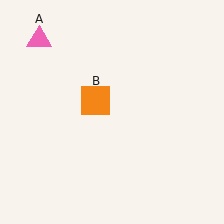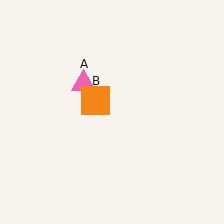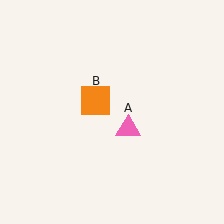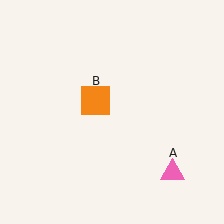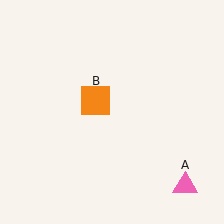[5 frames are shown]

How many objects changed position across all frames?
1 object changed position: pink triangle (object A).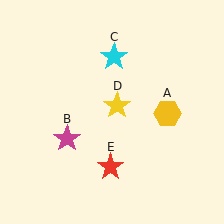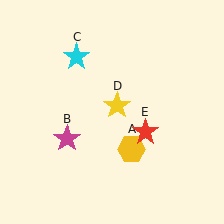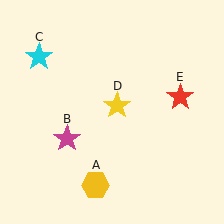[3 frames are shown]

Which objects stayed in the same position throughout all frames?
Magenta star (object B) and yellow star (object D) remained stationary.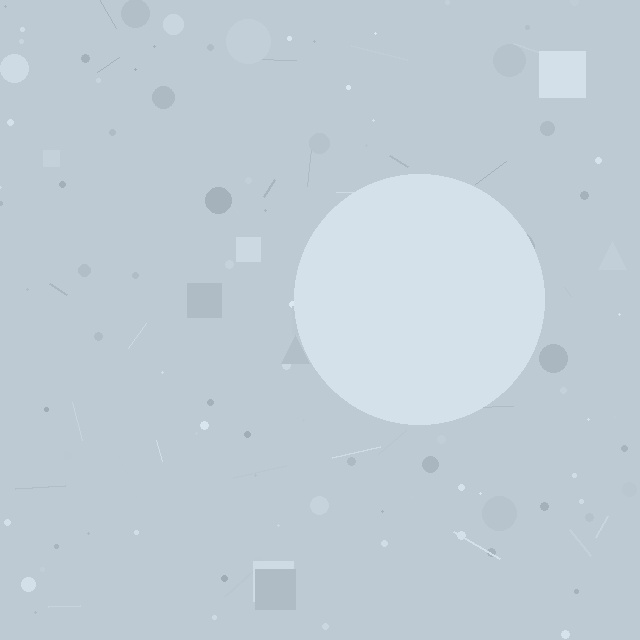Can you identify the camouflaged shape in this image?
The camouflaged shape is a circle.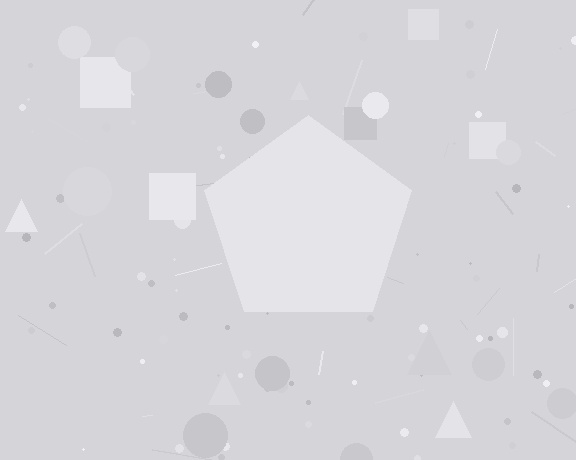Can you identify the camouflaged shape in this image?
The camouflaged shape is a pentagon.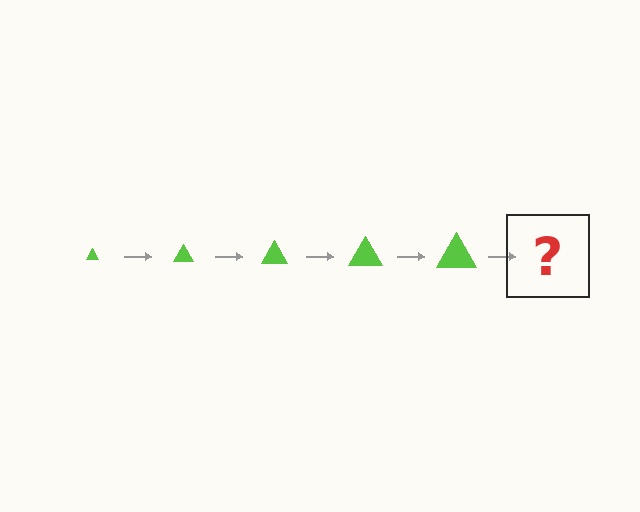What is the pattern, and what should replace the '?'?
The pattern is that the triangle gets progressively larger each step. The '?' should be a lime triangle, larger than the previous one.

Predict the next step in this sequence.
The next step is a lime triangle, larger than the previous one.